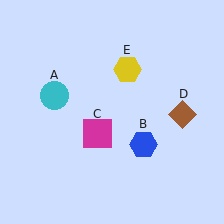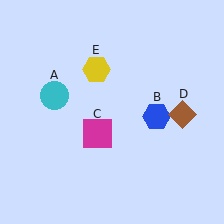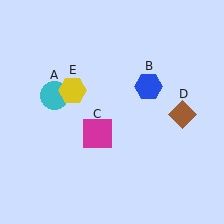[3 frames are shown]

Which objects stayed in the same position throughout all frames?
Cyan circle (object A) and magenta square (object C) and brown diamond (object D) remained stationary.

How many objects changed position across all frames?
2 objects changed position: blue hexagon (object B), yellow hexagon (object E).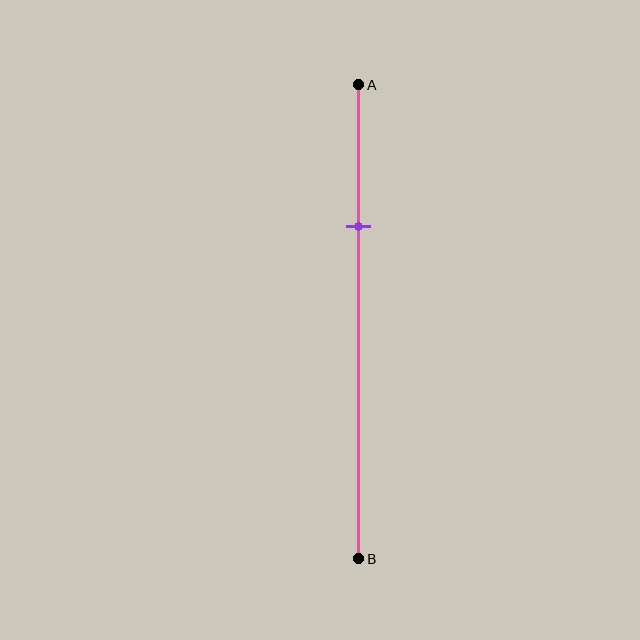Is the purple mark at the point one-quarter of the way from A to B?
No, the mark is at about 30% from A, not at the 25% one-quarter point.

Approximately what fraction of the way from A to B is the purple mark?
The purple mark is approximately 30% of the way from A to B.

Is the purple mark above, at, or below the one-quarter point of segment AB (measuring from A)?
The purple mark is below the one-quarter point of segment AB.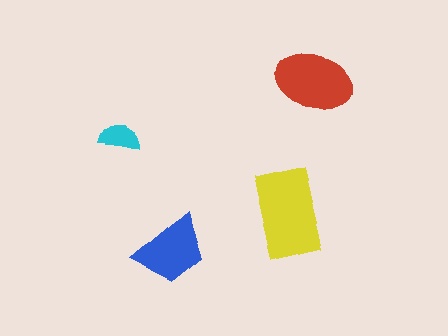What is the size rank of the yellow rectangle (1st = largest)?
1st.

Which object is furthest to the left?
The cyan semicircle is leftmost.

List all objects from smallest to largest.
The cyan semicircle, the blue trapezoid, the red ellipse, the yellow rectangle.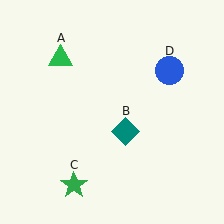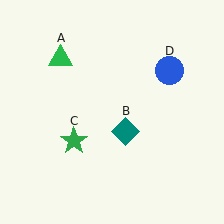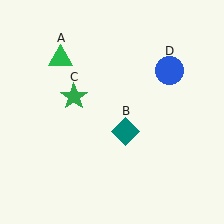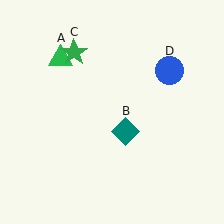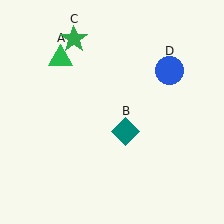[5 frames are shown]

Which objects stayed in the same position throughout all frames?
Green triangle (object A) and teal diamond (object B) and blue circle (object D) remained stationary.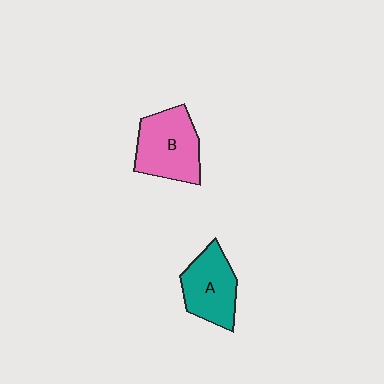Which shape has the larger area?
Shape B (pink).